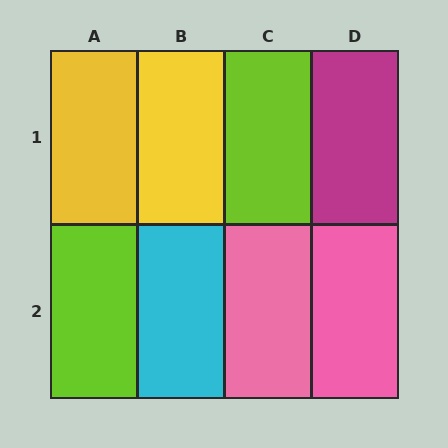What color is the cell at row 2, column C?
Pink.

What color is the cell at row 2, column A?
Lime.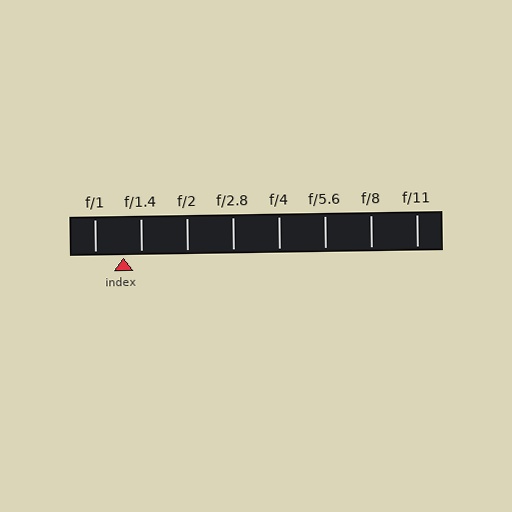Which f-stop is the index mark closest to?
The index mark is closest to f/1.4.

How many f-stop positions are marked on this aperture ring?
There are 8 f-stop positions marked.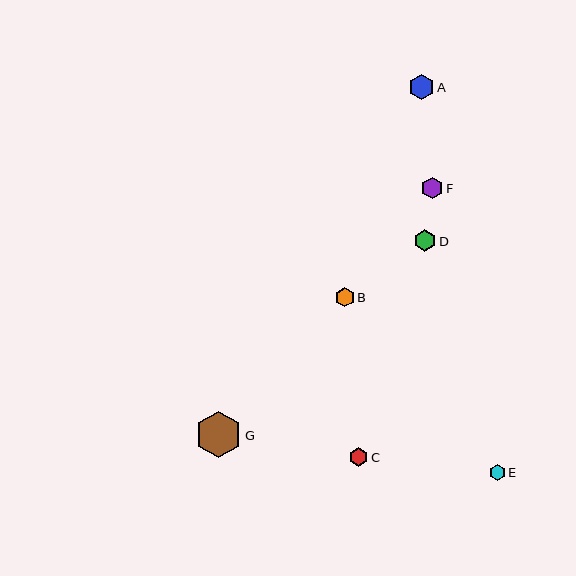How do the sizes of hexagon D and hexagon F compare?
Hexagon D and hexagon F are approximately the same size.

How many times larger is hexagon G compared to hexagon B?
Hexagon G is approximately 2.5 times the size of hexagon B.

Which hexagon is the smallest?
Hexagon E is the smallest with a size of approximately 16 pixels.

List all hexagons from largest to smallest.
From largest to smallest: G, A, D, F, B, C, E.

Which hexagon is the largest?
Hexagon G is the largest with a size of approximately 46 pixels.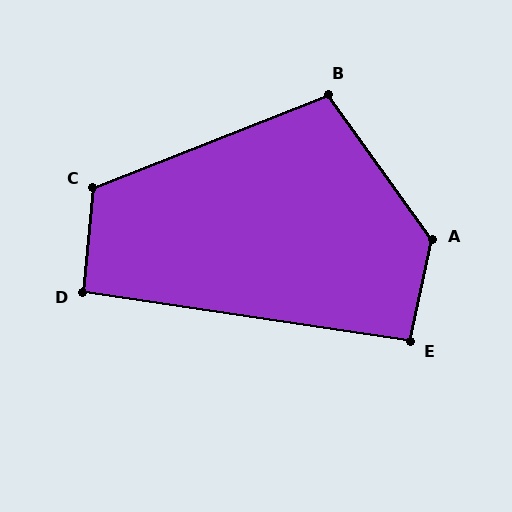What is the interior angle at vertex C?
Approximately 117 degrees (obtuse).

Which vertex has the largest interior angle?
A, at approximately 133 degrees.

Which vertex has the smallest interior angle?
D, at approximately 93 degrees.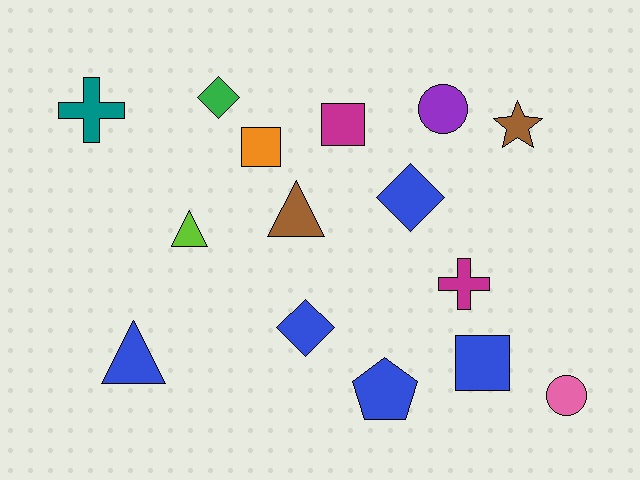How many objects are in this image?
There are 15 objects.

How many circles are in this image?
There are 2 circles.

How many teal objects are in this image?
There is 1 teal object.